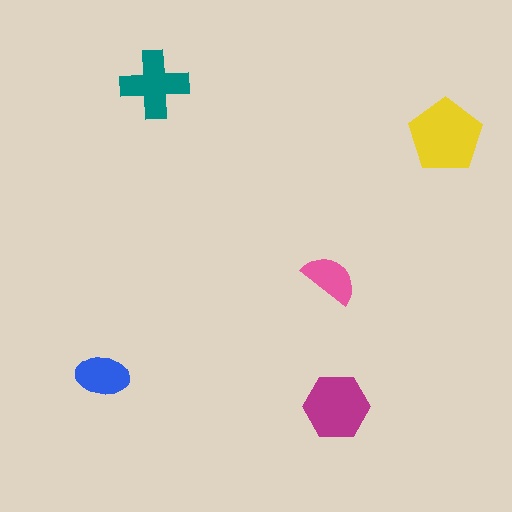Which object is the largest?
The yellow pentagon.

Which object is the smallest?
The pink semicircle.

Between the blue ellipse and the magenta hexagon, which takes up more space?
The magenta hexagon.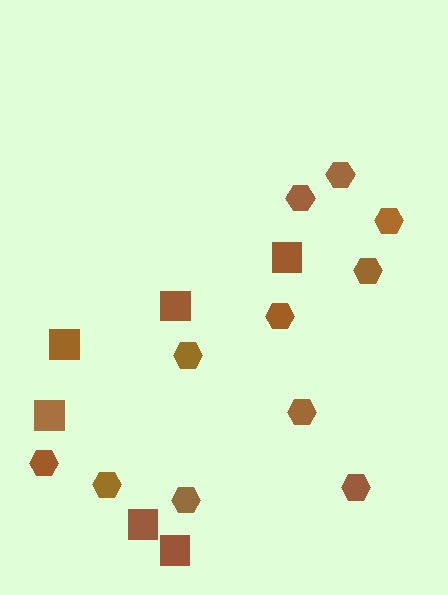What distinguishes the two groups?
There are 2 groups: one group of hexagons (11) and one group of squares (6).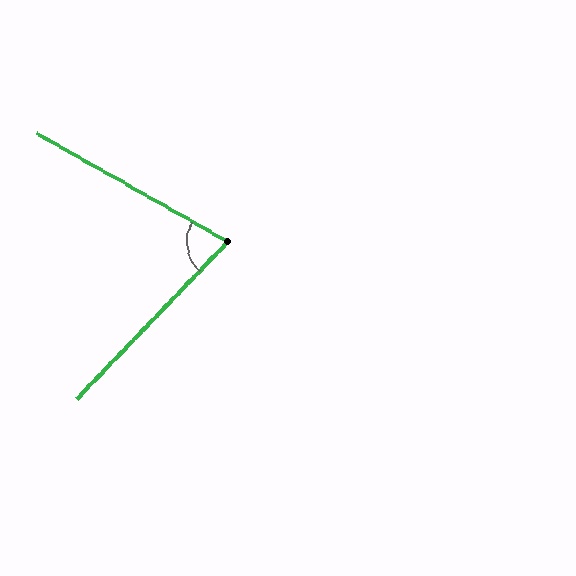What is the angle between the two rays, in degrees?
Approximately 76 degrees.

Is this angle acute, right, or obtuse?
It is acute.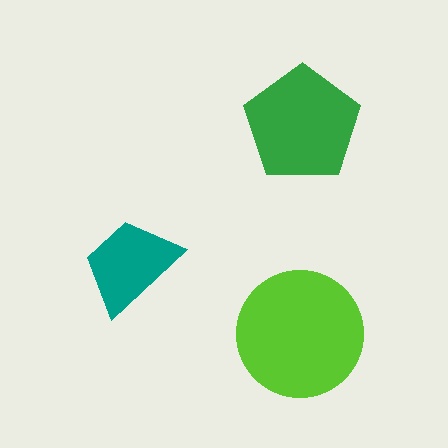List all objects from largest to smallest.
The lime circle, the green pentagon, the teal trapezoid.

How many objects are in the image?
There are 3 objects in the image.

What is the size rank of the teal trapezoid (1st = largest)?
3rd.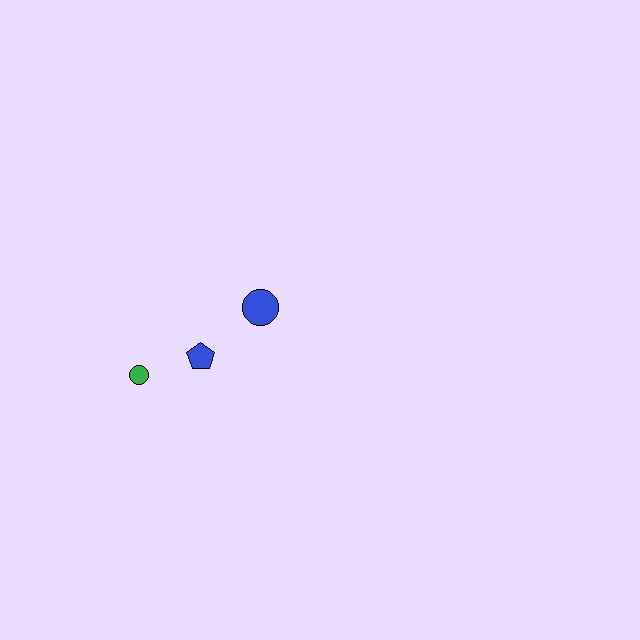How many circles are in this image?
There are 2 circles.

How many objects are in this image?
There are 3 objects.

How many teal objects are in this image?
There are no teal objects.